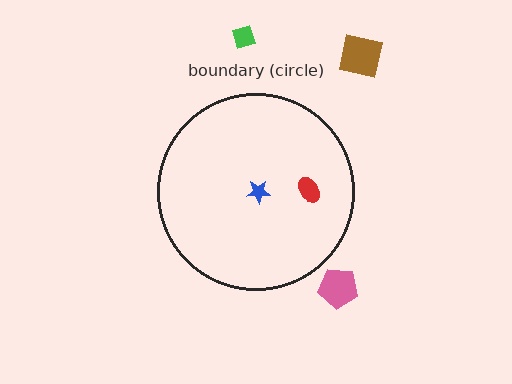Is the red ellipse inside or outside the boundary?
Inside.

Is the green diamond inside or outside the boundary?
Outside.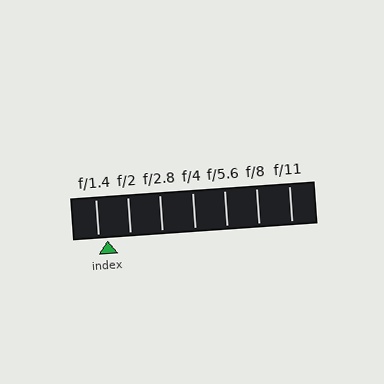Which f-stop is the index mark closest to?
The index mark is closest to f/1.4.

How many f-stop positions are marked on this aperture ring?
There are 7 f-stop positions marked.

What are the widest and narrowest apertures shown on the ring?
The widest aperture shown is f/1.4 and the narrowest is f/11.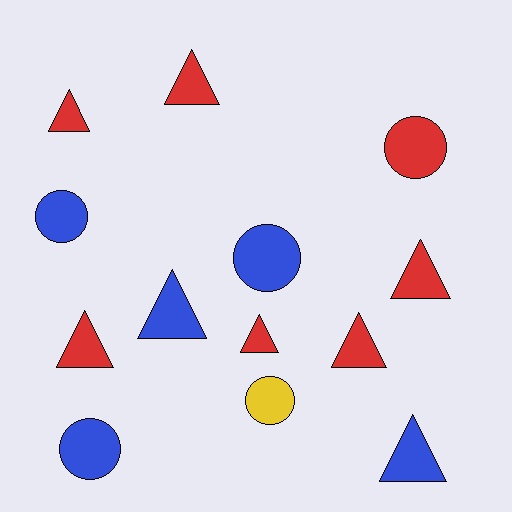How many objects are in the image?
There are 13 objects.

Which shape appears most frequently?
Triangle, with 8 objects.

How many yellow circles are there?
There is 1 yellow circle.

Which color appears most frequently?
Red, with 7 objects.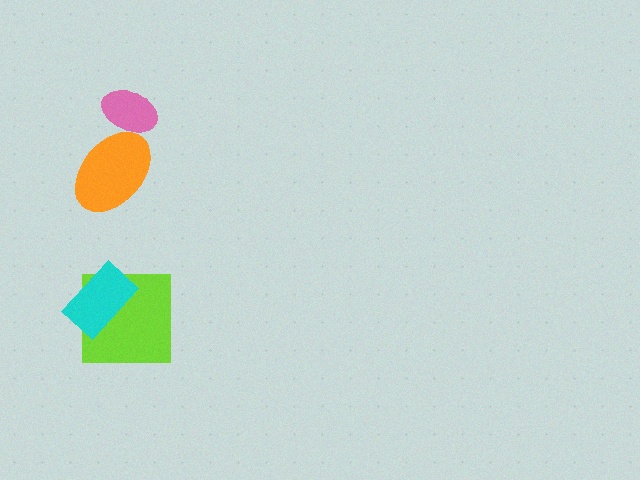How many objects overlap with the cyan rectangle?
1 object overlaps with the cyan rectangle.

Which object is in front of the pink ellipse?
The orange ellipse is in front of the pink ellipse.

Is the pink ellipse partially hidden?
Yes, it is partially covered by another shape.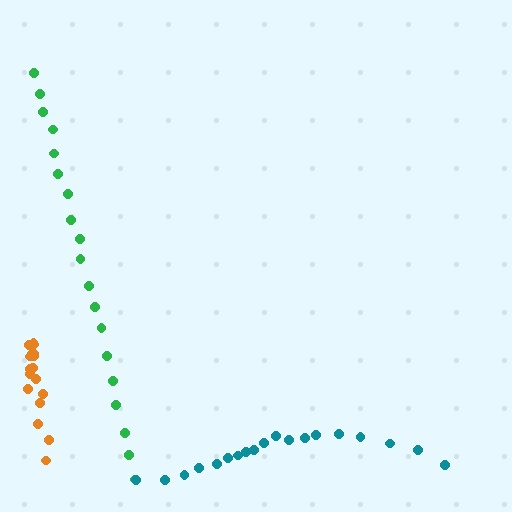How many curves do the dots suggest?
There are 3 distinct paths.